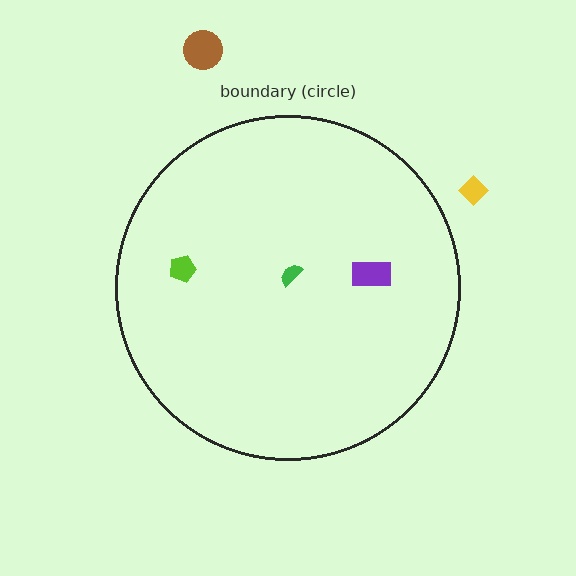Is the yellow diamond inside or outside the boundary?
Outside.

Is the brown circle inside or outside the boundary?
Outside.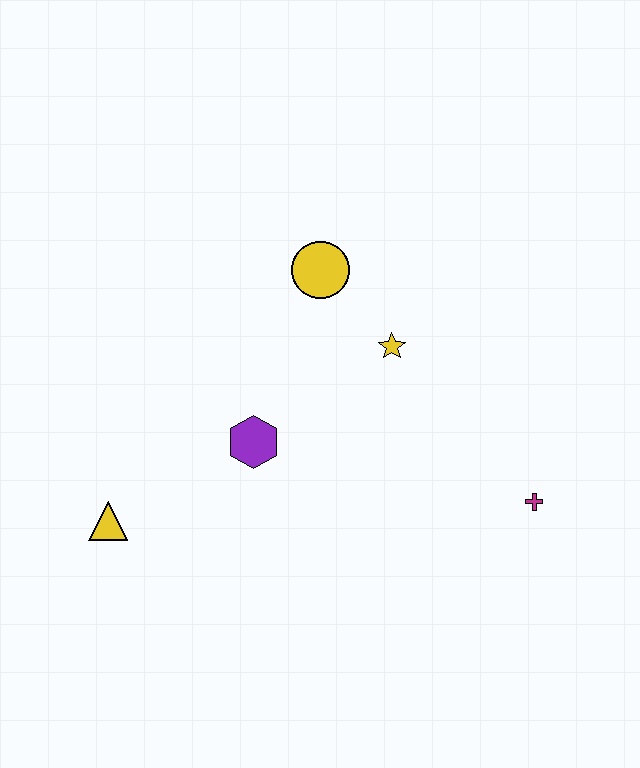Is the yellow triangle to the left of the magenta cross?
Yes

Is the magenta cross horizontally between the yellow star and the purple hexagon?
No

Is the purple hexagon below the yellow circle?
Yes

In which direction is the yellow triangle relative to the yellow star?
The yellow triangle is to the left of the yellow star.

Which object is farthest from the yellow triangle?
The magenta cross is farthest from the yellow triangle.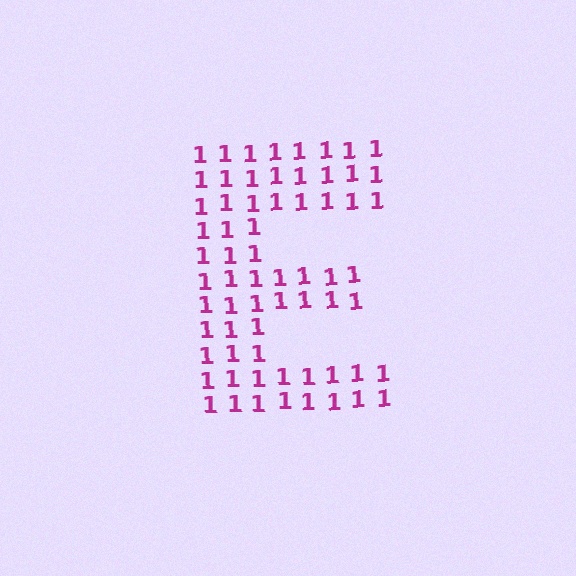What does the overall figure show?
The overall figure shows the letter E.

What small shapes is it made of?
It is made of small digit 1's.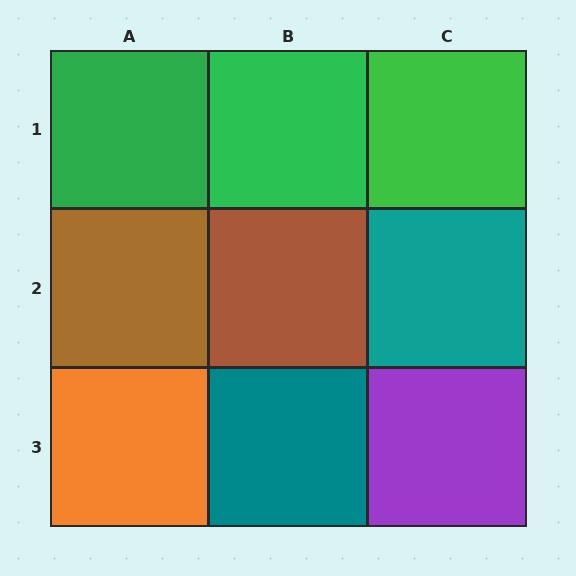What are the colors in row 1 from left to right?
Green, green, green.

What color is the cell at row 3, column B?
Teal.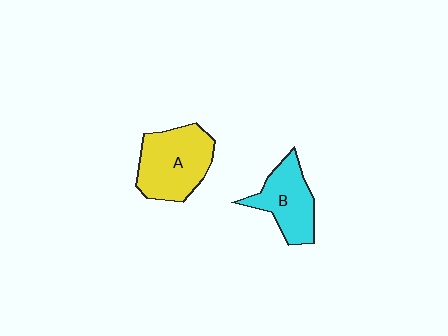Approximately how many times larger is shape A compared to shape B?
Approximately 1.3 times.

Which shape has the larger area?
Shape A (yellow).